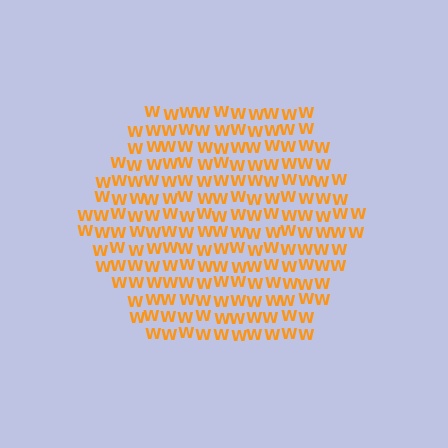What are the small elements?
The small elements are letter W's.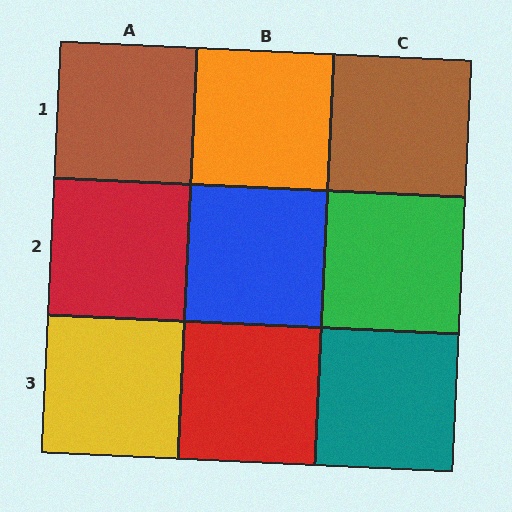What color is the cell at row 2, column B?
Blue.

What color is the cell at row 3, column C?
Teal.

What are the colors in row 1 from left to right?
Brown, orange, brown.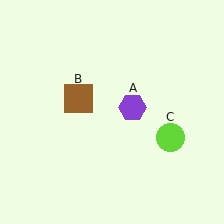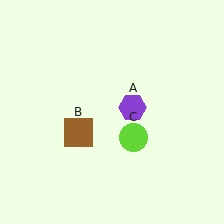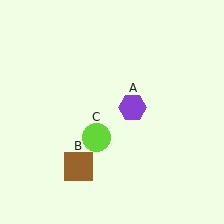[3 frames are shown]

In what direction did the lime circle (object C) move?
The lime circle (object C) moved left.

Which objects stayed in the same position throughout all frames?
Purple hexagon (object A) remained stationary.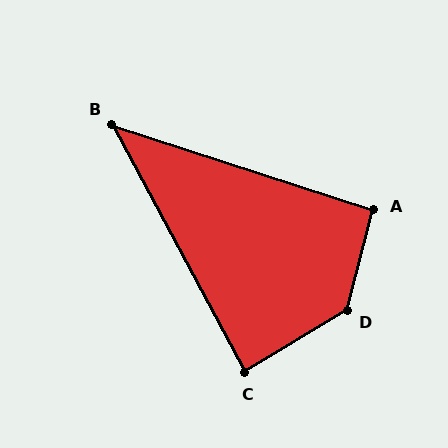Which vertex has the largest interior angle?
D, at approximately 136 degrees.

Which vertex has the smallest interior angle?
B, at approximately 44 degrees.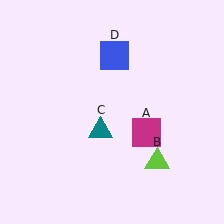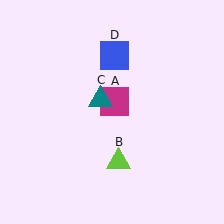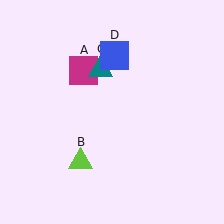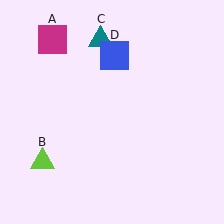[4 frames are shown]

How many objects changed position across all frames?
3 objects changed position: magenta square (object A), lime triangle (object B), teal triangle (object C).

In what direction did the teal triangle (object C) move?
The teal triangle (object C) moved up.